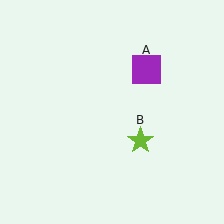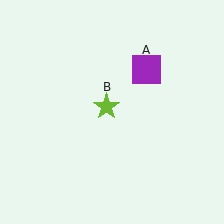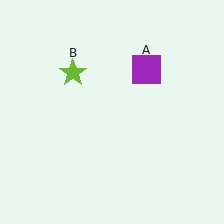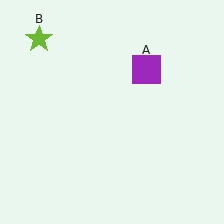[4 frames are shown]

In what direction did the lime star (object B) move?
The lime star (object B) moved up and to the left.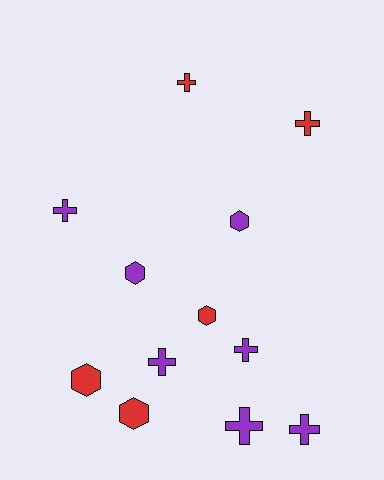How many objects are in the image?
There are 12 objects.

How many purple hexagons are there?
There are 2 purple hexagons.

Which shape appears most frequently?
Cross, with 7 objects.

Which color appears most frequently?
Purple, with 7 objects.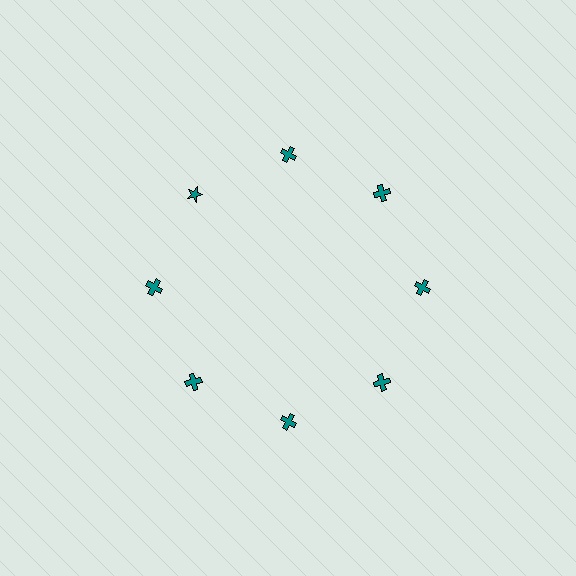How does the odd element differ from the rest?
It has a different shape: star instead of cross.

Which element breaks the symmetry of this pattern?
The teal star at roughly the 10 o'clock position breaks the symmetry. All other shapes are teal crosses.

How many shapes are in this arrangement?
There are 8 shapes arranged in a ring pattern.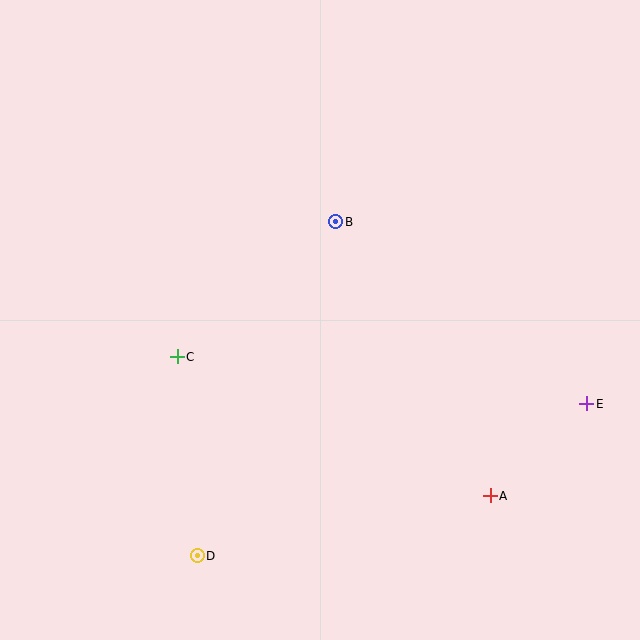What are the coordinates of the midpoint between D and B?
The midpoint between D and B is at (266, 389).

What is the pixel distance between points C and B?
The distance between C and B is 208 pixels.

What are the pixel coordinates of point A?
Point A is at (490, 496).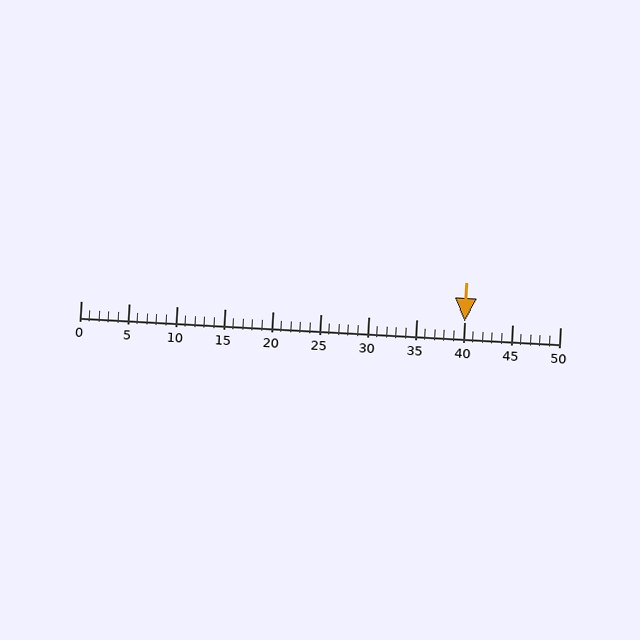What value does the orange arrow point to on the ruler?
The orange arrow points to approximately 40.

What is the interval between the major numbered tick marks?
The major tick marks are spaced 5 units apart.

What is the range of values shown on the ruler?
The ruler shows values from 0 to 50.